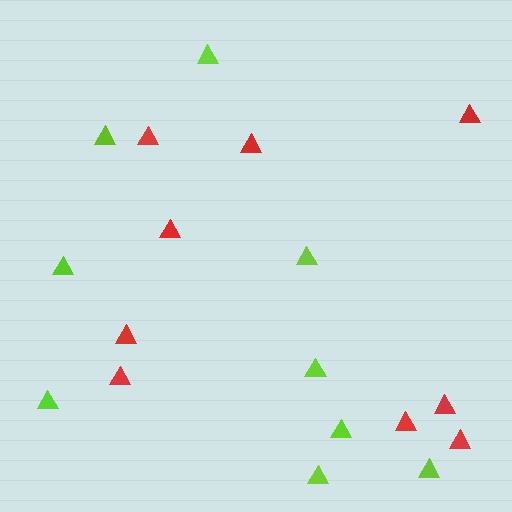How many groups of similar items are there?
There are 2 groups: one group of red triangles (9) and one group of lime triangles (9).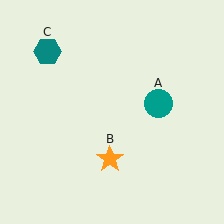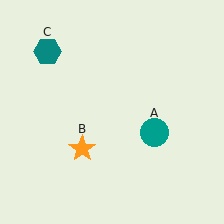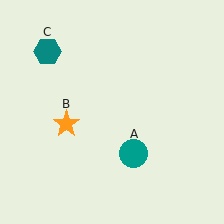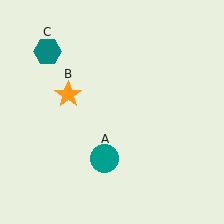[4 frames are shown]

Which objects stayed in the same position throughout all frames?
Teal hexagon (object C) remained stationary.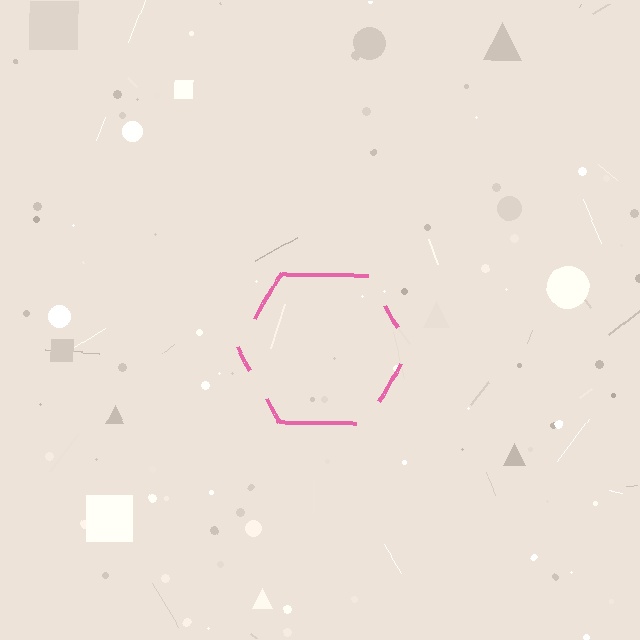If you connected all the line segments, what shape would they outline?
They would outline a hexagon.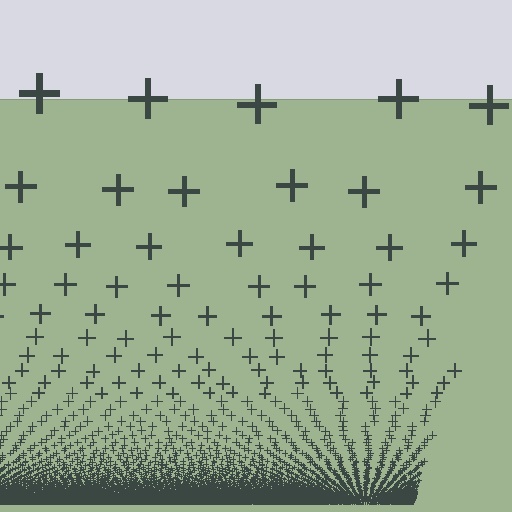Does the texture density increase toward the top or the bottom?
Density increases toward the bottom.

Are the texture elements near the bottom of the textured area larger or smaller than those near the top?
Smaller. The gradient is inverted — elements near the bottom are smaller and denser.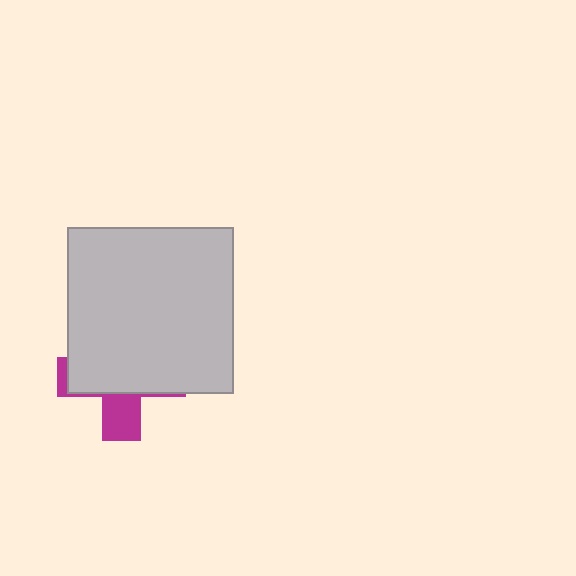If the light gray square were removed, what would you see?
You would see the complete magenta cross.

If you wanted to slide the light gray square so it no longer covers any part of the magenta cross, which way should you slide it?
Slide it up — that is the most direct way to separate the two shapes.